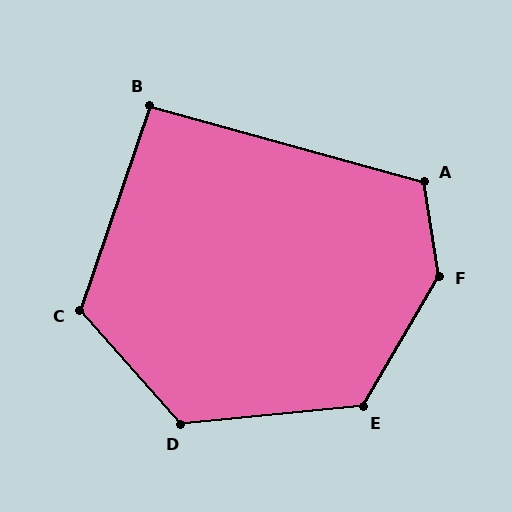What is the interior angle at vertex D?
Approximately 126 degrees (obtuse).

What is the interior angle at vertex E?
Approximately 126 degrees (obtuse).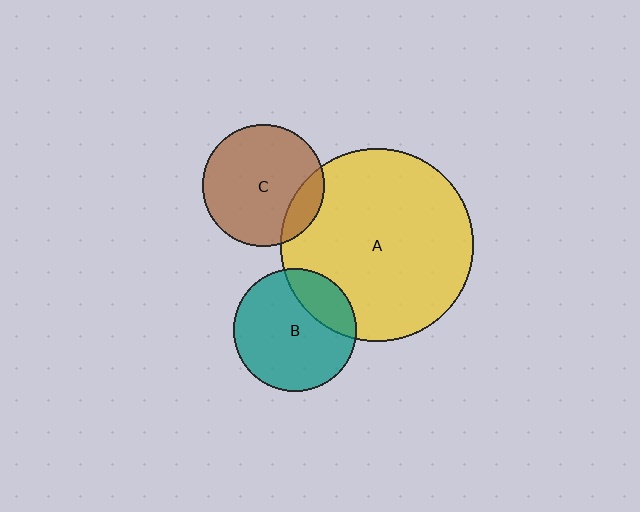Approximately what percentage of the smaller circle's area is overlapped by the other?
Approximately 25%.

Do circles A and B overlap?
Yes.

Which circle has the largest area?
Circle A (yellow).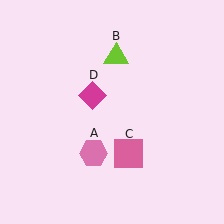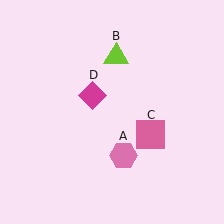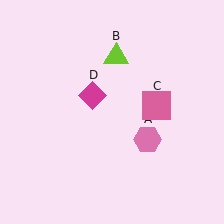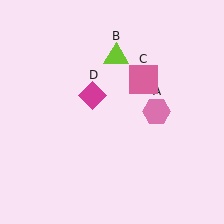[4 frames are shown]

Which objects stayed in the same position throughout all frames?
Lime triangle (object B) and magenta diamond (object D) remained stationary.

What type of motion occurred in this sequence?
The pink hexagon (object A), pink square (object C) rotated counterclockwise around the center of the scene.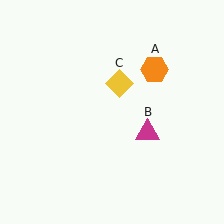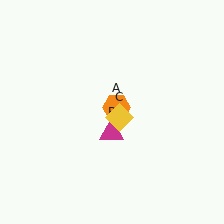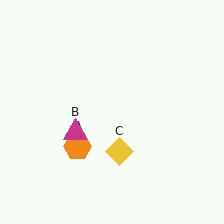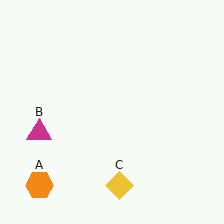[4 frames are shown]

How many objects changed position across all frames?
3 objects changed position: orange hexagon (object A), magenta triangle (object B), yellow diamond (object C).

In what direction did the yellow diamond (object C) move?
The yellow diamond (object C) moved down.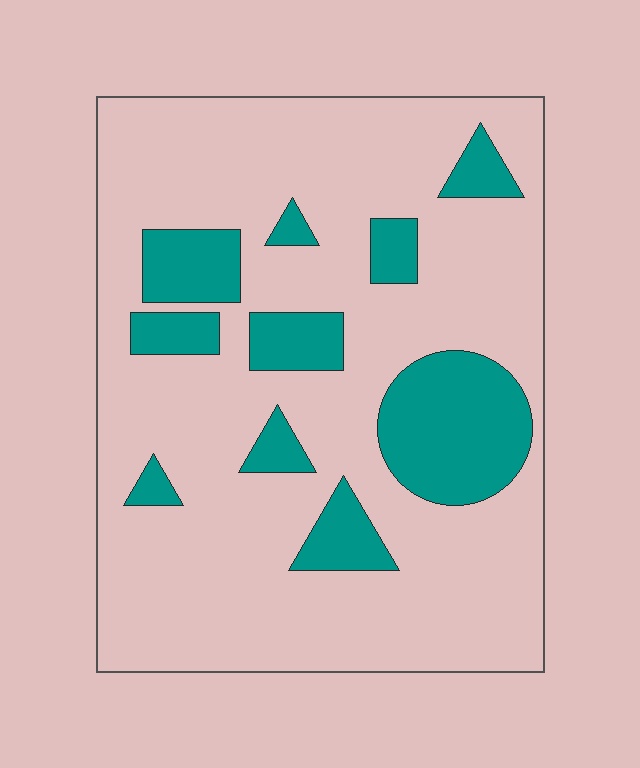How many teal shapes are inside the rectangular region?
10.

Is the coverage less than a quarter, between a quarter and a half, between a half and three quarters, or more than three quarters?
Less than a quarter.